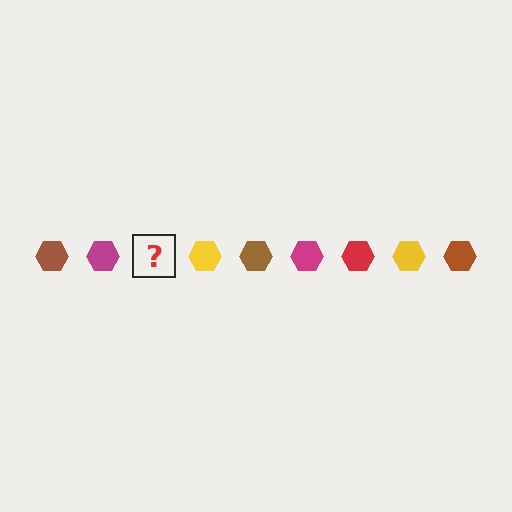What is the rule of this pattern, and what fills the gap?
The rule is that the pattern cycles through brown, magenta, red, yellow hexagons. The gap should be filled with a red hexagon.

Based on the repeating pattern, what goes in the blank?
The blank should be a red hexagon.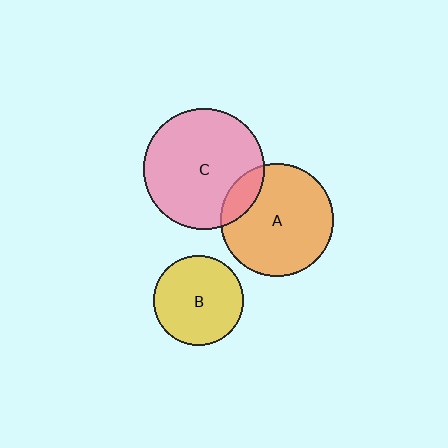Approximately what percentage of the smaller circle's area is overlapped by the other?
Approximately 15%.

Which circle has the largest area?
Circle C (pink).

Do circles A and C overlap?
Yes.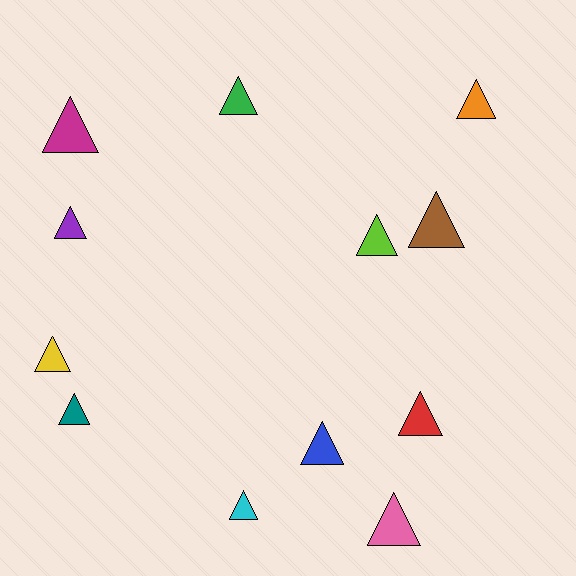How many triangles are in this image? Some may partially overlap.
There are 12 triangles.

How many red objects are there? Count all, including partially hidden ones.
There is 1 red object.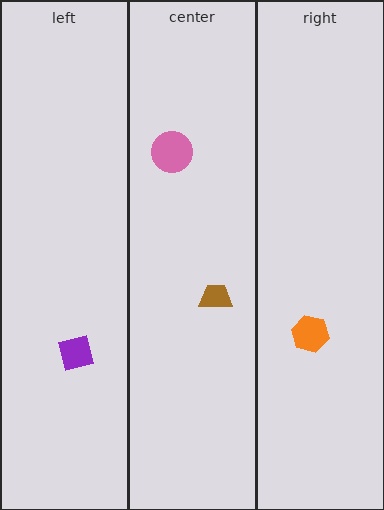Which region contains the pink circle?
The center region.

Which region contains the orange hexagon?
The right region.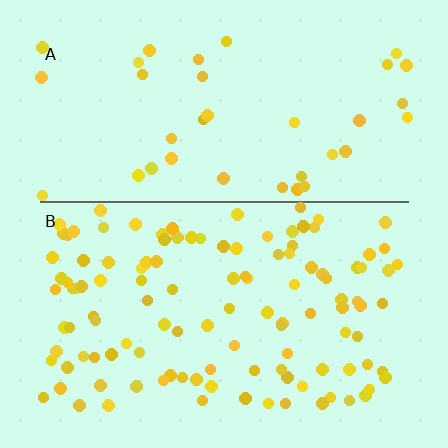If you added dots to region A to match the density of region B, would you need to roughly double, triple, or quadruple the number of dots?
Approximately triple.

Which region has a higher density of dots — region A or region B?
B (the bottom).